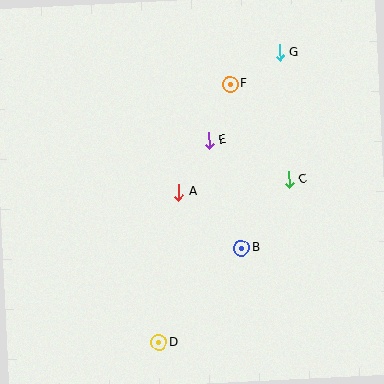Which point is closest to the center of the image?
Point A at (179, 192) is closest to the center.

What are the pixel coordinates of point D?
Point D is at (159, 343).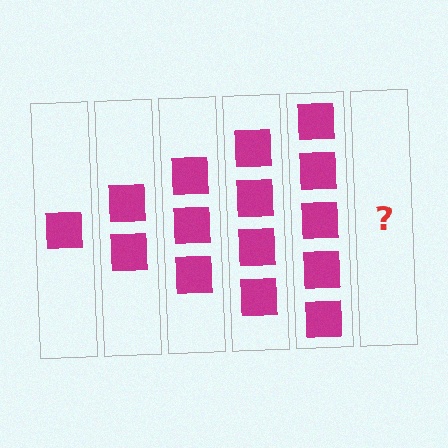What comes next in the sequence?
The next element should be 6 squares.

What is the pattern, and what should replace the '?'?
The pattern is that each step adds one more square. The '?' should be 6 squares.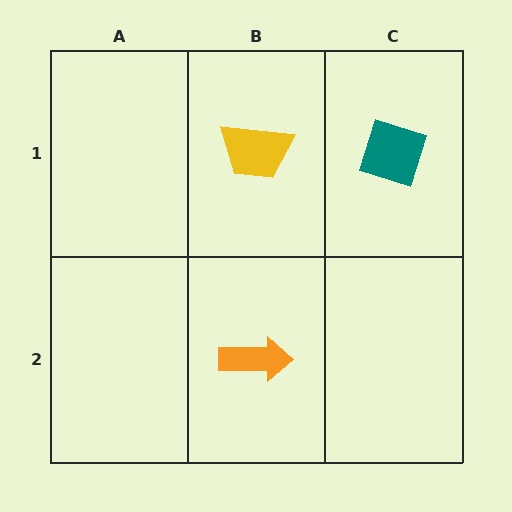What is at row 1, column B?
A yellow trapezoid.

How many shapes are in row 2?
1 shape.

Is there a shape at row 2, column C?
No, that cell is empty.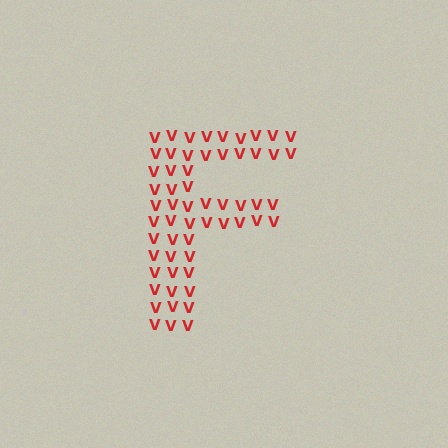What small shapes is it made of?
It is made of small letter V's.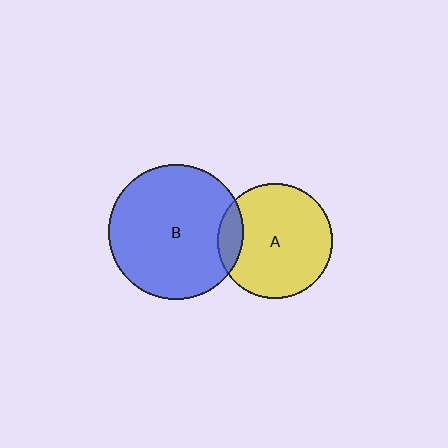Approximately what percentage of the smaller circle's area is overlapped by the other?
Approximately 15%.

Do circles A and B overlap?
Yes.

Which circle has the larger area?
Circle B (blue).